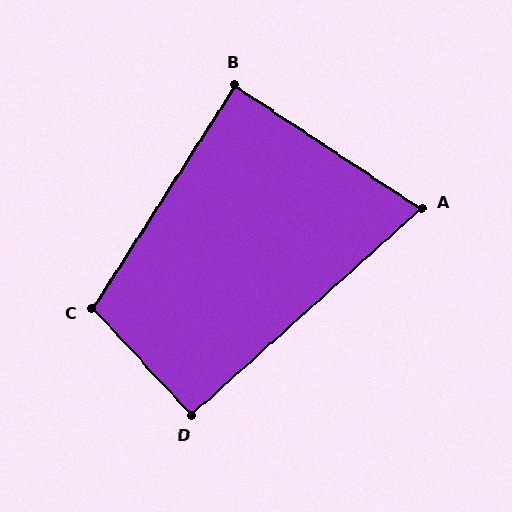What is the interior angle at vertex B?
Approximately 89 degrees (approximately right).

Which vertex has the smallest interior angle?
A, at approximately 76 degrees.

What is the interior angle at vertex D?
Approximately 91 degrees (approximately right).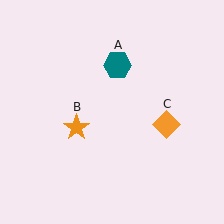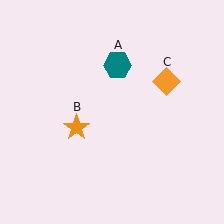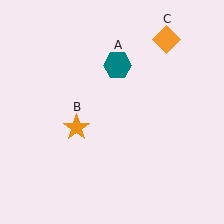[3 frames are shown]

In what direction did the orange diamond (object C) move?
The orange diamond (object C) moved up.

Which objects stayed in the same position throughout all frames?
Teal hexagon (object A) and orange star (object B) remained stationary.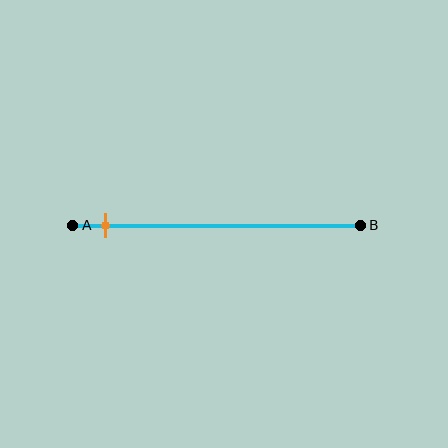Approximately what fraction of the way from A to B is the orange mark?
The orange mark is approximately 10% of the way from A to B.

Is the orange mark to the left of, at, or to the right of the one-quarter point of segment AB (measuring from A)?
The orange mark is to the left of the one-quarter point of segment AB.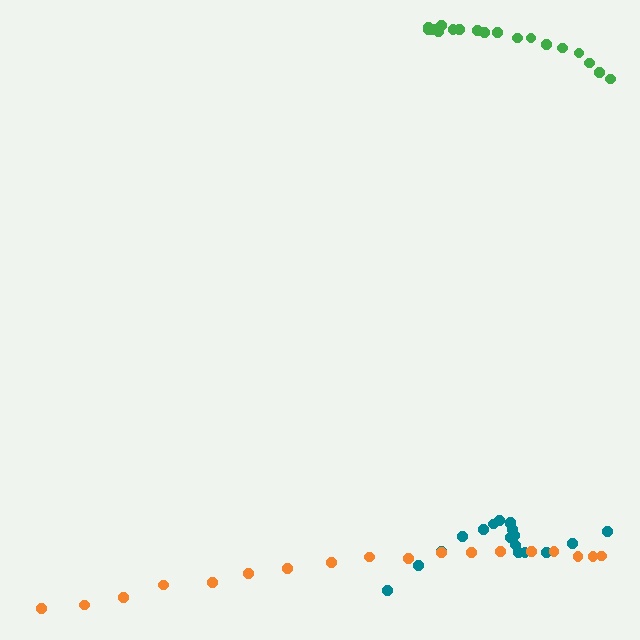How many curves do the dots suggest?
There are 3 distinct paths.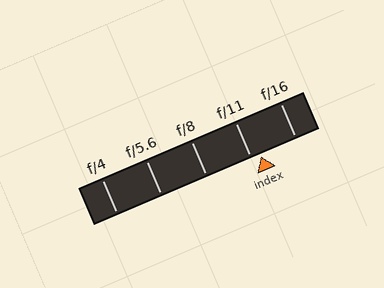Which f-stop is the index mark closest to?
The index mark is closest to f/11.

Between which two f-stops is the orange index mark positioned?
The index mark is between f/11 and f/16.